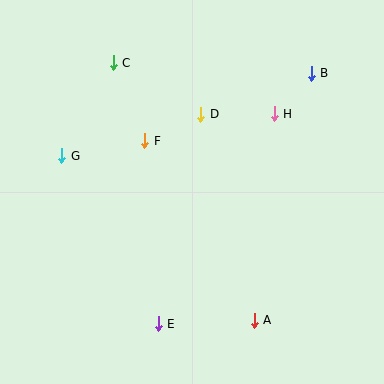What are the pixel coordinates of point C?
Point C is at (113, 63).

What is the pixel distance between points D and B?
The distance between D and B is 118 pixels.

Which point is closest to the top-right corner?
Point B is closest to the top-right corner.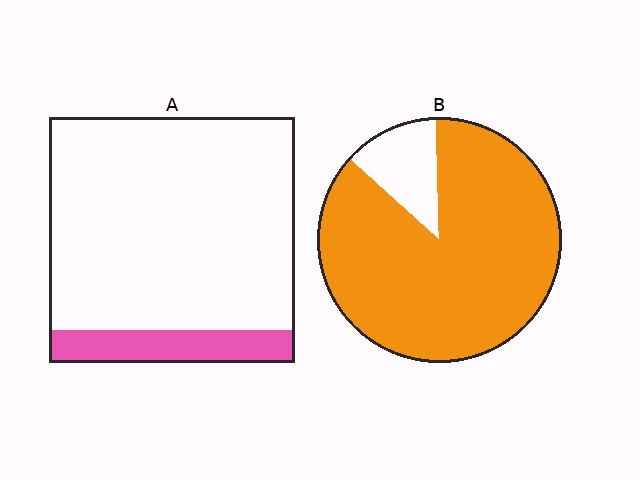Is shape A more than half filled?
No.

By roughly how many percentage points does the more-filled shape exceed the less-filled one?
By roughly 75 percentage points (B over A).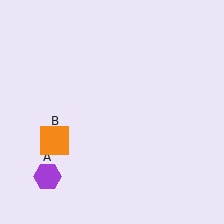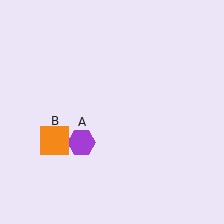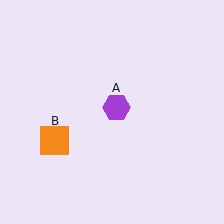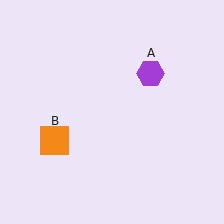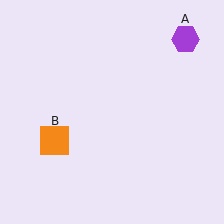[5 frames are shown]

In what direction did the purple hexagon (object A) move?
The purple hexagon (object A) moved up and to the right.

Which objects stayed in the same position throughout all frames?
Orange square (object B) remained stationary.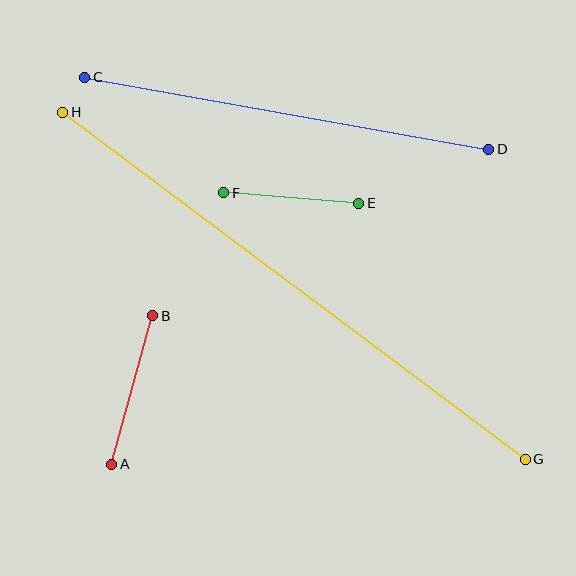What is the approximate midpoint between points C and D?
The midpoint is at approximately (287, 113) pixels.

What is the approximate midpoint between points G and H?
The midpoint is at approximately (294, 286) pixels.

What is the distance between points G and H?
The distance is approximately 578 pixels.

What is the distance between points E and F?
The distance is approximately 135 pixels.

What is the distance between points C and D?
The distance is approximately 410 pixels.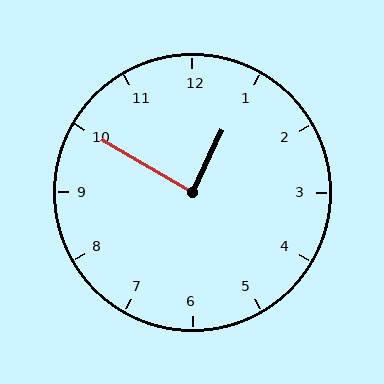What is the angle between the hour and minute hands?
Approximately 85 degrees.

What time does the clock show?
12:50.